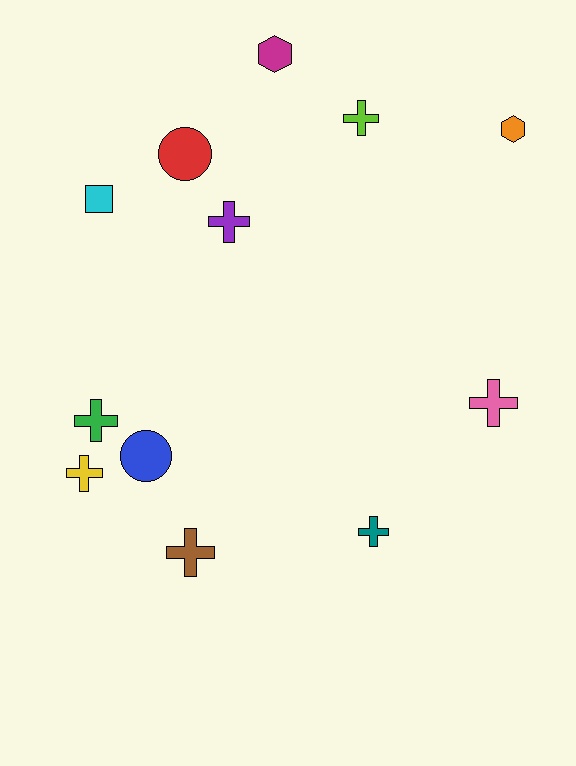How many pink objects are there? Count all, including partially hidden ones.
There is 1 pink object.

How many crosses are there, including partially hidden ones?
There are 7 crosses.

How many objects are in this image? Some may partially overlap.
There are 12 objects.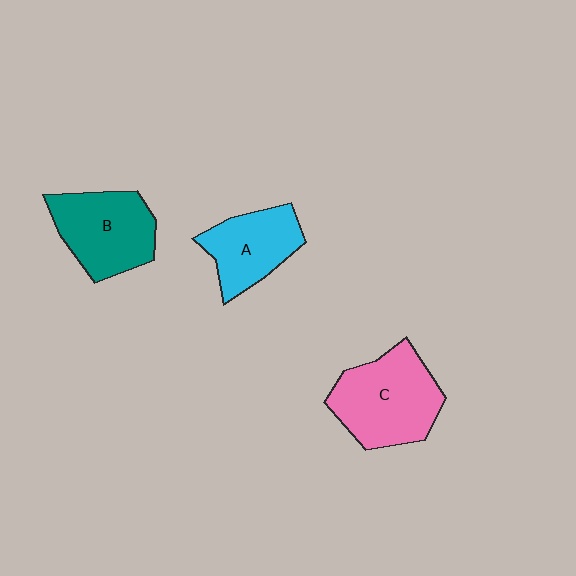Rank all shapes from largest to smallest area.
From largest to smallest: C (pink), B (teal), A (cyan).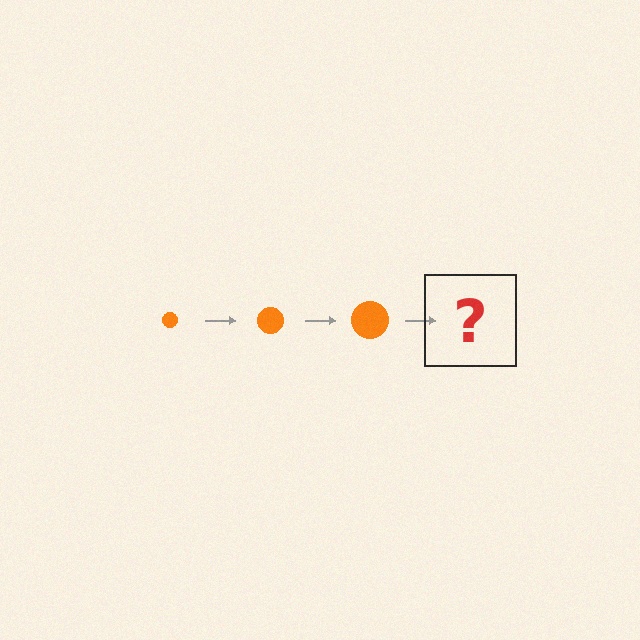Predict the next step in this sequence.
The next step is an orange circle, larger than the previous one.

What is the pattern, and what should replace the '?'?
The pattern is that the circle gets progressively larger each step. The '?' should be an orange circle, larger than the previous one.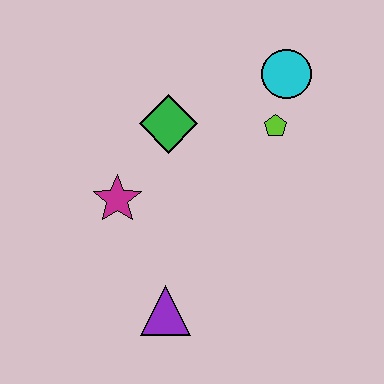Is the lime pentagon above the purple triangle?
Yes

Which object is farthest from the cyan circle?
The purple triangle is farthest from the cyan circle.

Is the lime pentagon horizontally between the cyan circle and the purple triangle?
Yes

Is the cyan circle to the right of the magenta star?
Yes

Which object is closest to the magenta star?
The green diamond is closest to the magenta star.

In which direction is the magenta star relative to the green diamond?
The magenta star is below the green diamond.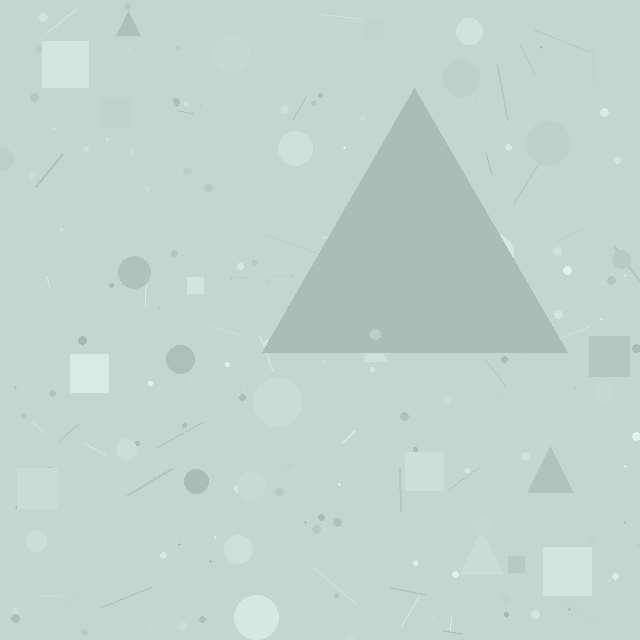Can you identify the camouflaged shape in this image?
The camouflaged shape is a triangle.